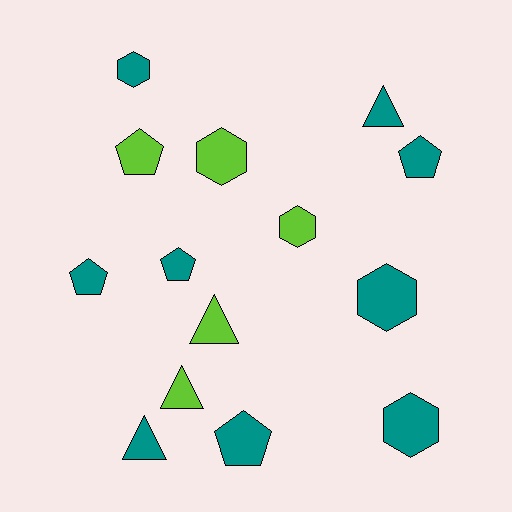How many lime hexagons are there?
There are 2 lime hexagons.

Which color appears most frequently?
Teal, with 9 objects.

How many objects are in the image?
There are 14 objects.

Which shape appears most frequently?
Pentagon, with 5 objects.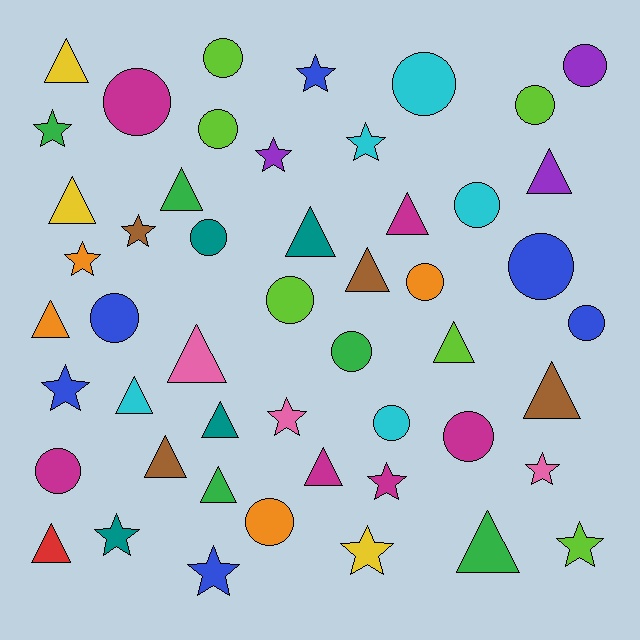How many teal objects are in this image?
There are 4 teal objects.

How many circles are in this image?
There are 18 circles.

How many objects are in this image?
There are 50 objects.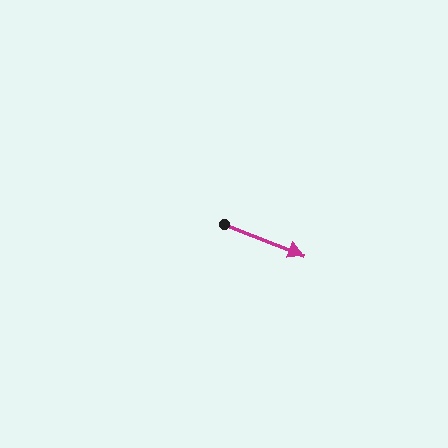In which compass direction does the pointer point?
East.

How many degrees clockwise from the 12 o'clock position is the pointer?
Approximately 112 degrees.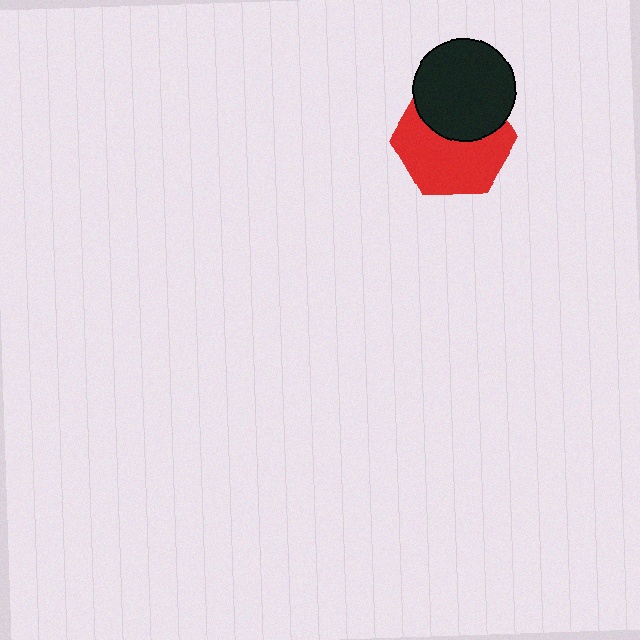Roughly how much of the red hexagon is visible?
About half of it is visible (roughly 61%).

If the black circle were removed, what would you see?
You would see the complete red hexagon.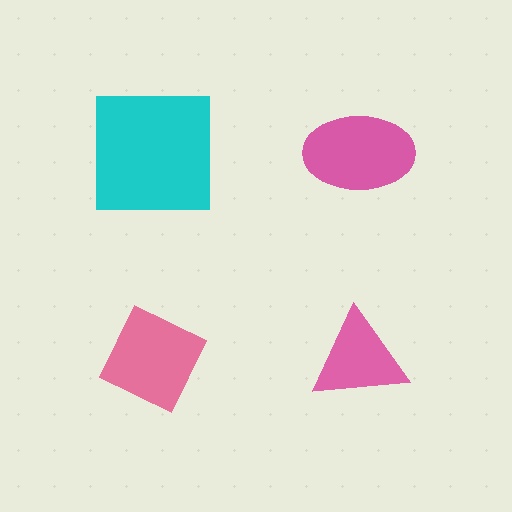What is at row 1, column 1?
A cyan square.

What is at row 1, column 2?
A pink ellipse.